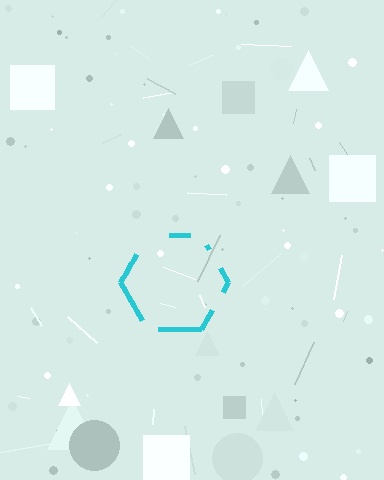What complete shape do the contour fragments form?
The contour fragments form a hexagon.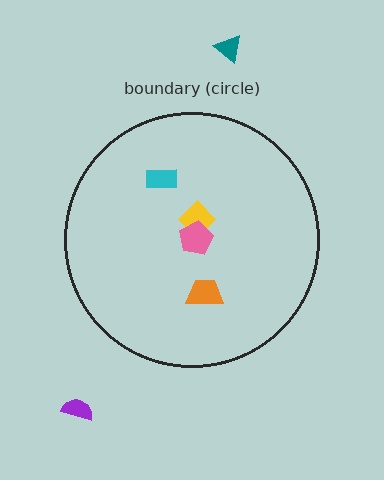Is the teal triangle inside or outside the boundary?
Outside.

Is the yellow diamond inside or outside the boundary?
Inside.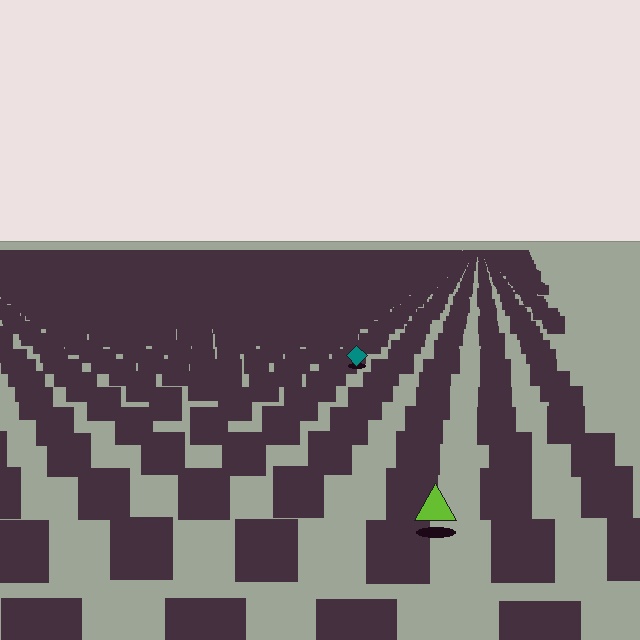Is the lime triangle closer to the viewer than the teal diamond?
Yes. The lime triangle is closer — you can tell from the texture gradient: the ground texture is coarser near it.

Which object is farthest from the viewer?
The teal diamond is farthest from the viewer. It appears smaller and the ground texture around it is denser.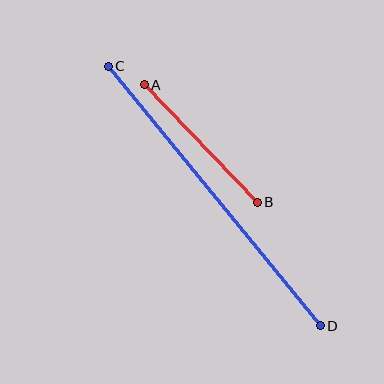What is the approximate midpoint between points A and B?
The midpoint is at approximately (201, 144) pixels.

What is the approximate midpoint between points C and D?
The midpoint is at approximately (214, 196) pixels.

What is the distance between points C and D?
The distance is approximately 335 pixels.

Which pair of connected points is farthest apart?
Points C and D are farthest apart.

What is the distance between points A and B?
The distance is approximately 163 pixels.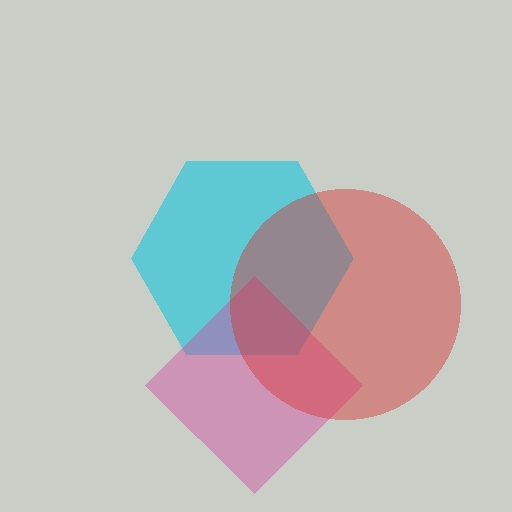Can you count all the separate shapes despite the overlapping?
Yes, there are 3 separate shapes.